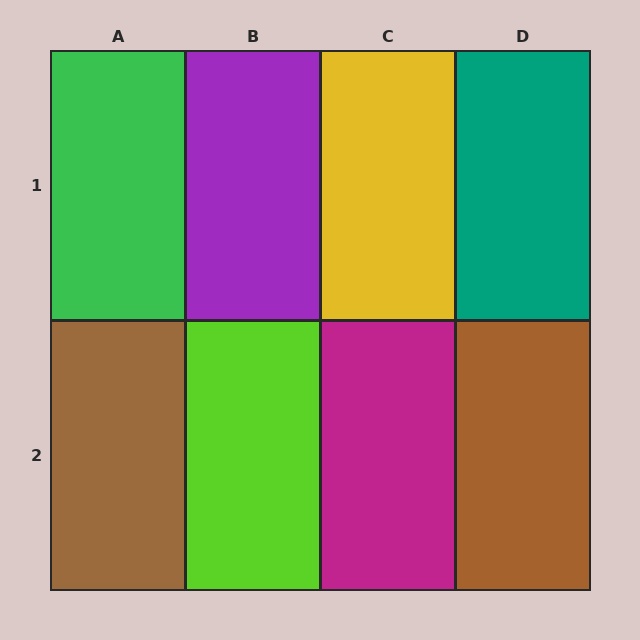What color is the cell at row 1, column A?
Green.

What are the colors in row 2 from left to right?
Brown, lime, magenta, brown.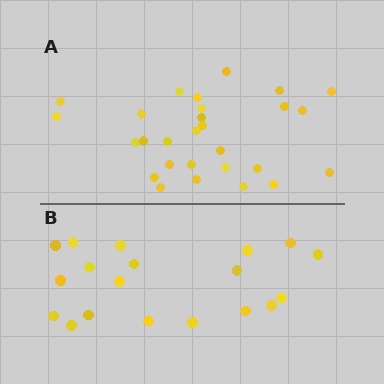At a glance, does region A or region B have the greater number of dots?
Region A (the top region) has more dots.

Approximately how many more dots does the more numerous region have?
Region A has roughly 8 or so more dots than region B.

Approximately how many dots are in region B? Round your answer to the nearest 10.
About 20 dots. (The exact count is 19, which rounds to 20.)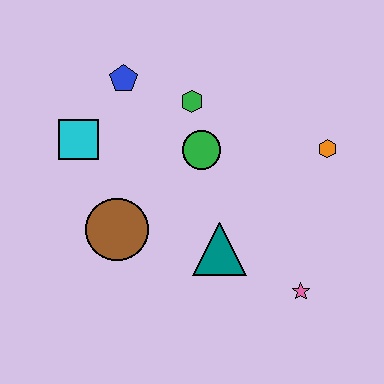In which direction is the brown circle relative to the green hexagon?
The brown circle is below the green hexagon.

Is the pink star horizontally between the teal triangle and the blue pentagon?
No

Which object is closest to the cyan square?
The blue pentagon is closest to the cyan square.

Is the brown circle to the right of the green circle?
No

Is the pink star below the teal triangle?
Yes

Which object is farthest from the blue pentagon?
The pink star is farthest from the blue pentagon.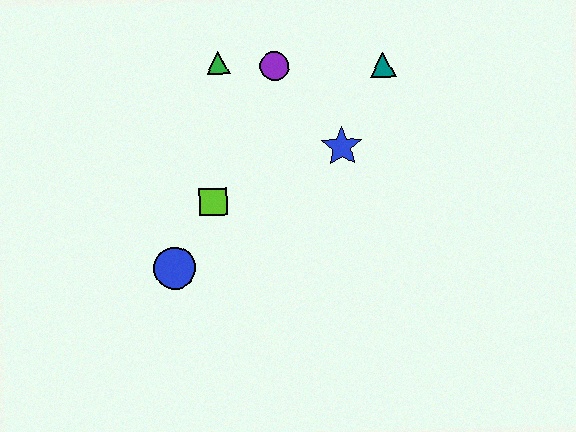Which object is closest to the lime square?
The blue circle is closest to the lime square.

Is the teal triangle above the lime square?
Yes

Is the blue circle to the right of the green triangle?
No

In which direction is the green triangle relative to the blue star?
The green triangle is to the left of the blue star.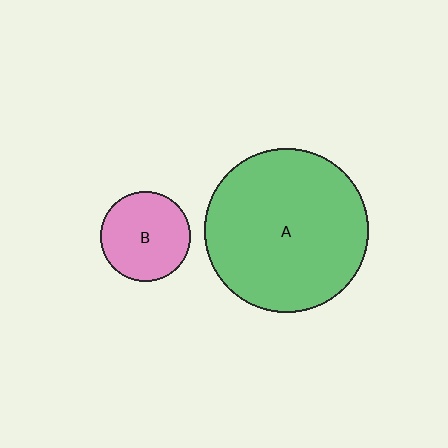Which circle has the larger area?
Circle A (green).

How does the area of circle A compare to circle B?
Approximately 3.3 times.